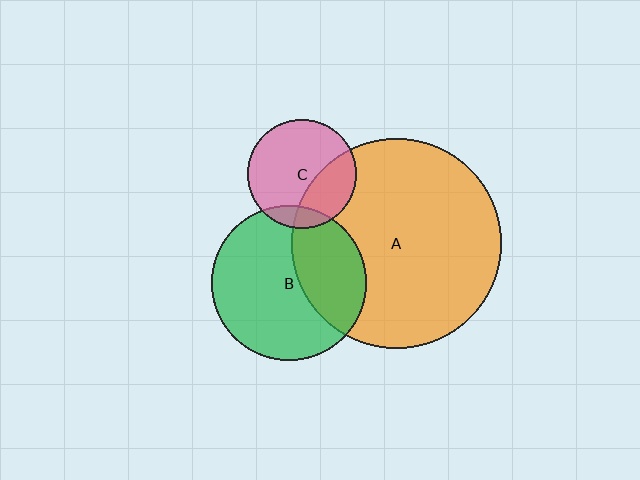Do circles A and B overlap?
Yes.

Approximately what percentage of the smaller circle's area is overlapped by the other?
Approximately 35%.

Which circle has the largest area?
Circle A (orange).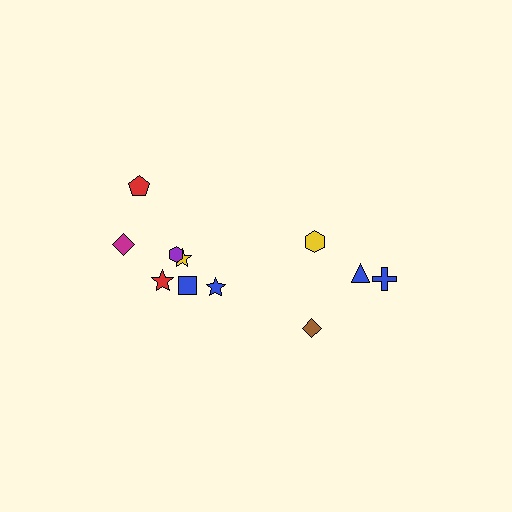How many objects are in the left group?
There are 7 objects.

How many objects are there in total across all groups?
There are 11 objects.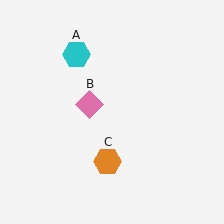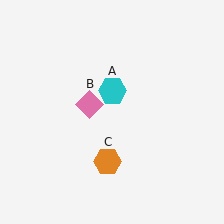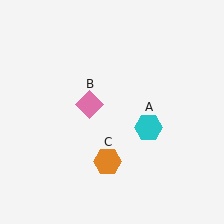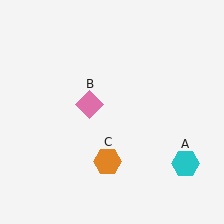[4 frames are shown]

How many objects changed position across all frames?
1 object changed position: cyan hexagon (object A).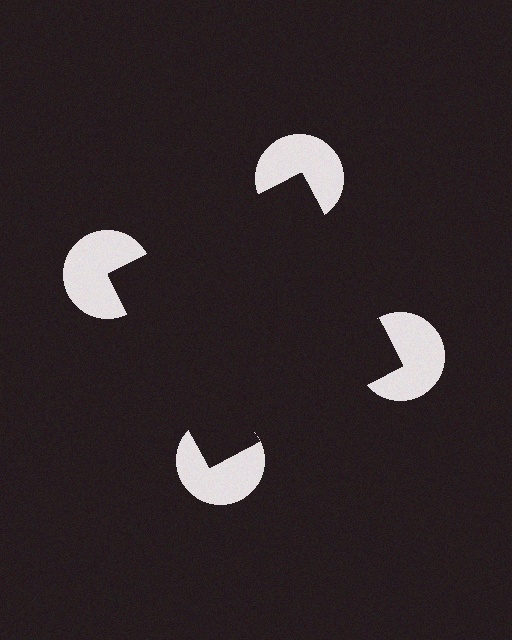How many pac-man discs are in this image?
There are 4 — one at each vertex of the illusory square.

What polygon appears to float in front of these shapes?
An illusory square — its edges are inferred from the aligned wedge cuts in the pac-man discs, not physically drawn.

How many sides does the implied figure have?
4 sides.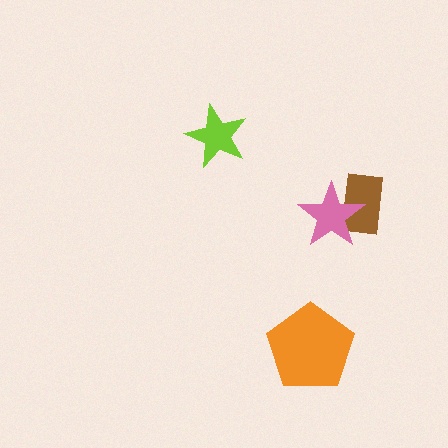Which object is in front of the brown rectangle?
The pink star is in front of the brown rectangle.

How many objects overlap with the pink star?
1 object overlaps with the pink star.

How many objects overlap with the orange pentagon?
0 objects overlap with the orange pentagon.